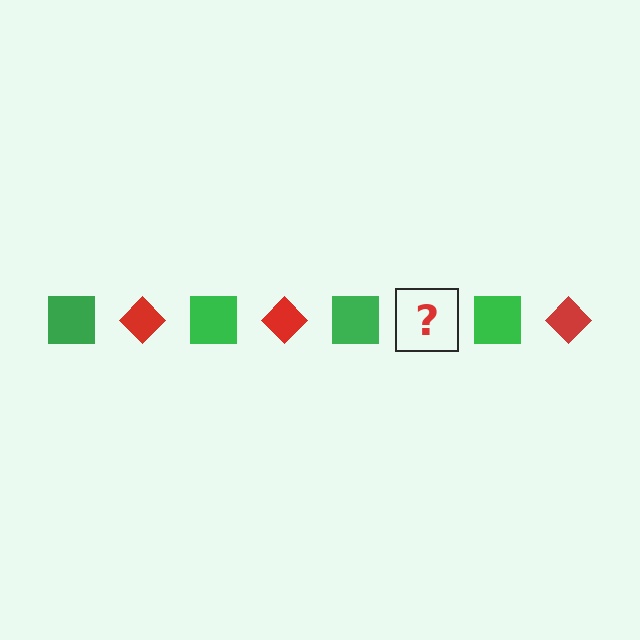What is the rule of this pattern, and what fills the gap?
The rule is that the pattern alternates between green square and red diamond. The gap should be filled with a red diamond.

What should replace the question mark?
The question mark should be replaced with a red diamond.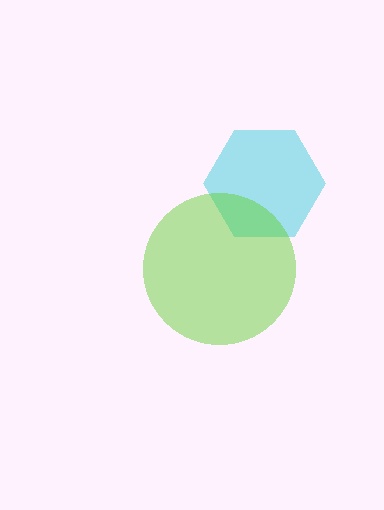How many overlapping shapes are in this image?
There are 2 overlapping shapes in the image.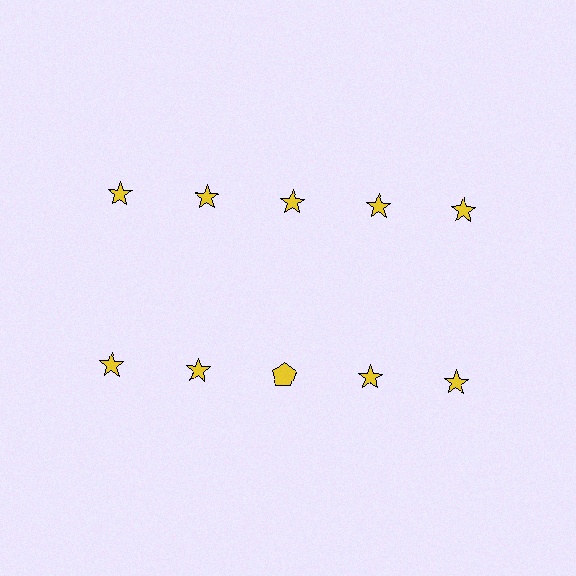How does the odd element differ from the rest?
It has a different shape: pentagon instead of star.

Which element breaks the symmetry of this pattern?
The yellow pentagon in the second row, center column breaks the symmetry. All other shapes are yellow stars.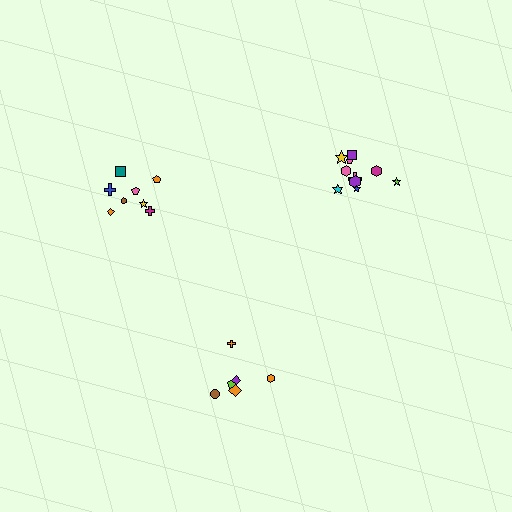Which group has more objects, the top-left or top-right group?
The top-right group.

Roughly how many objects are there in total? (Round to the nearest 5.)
Roughly 25 objects in total.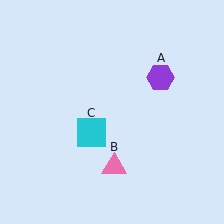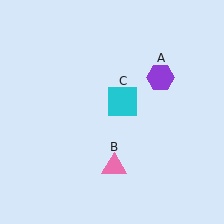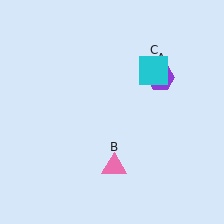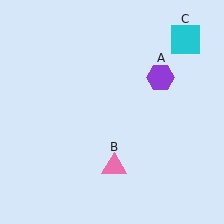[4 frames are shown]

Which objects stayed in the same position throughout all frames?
Purple hexagon (object A) and pink triangle (object B) remained stationary.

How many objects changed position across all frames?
1 object changed position: cyan square (object C).